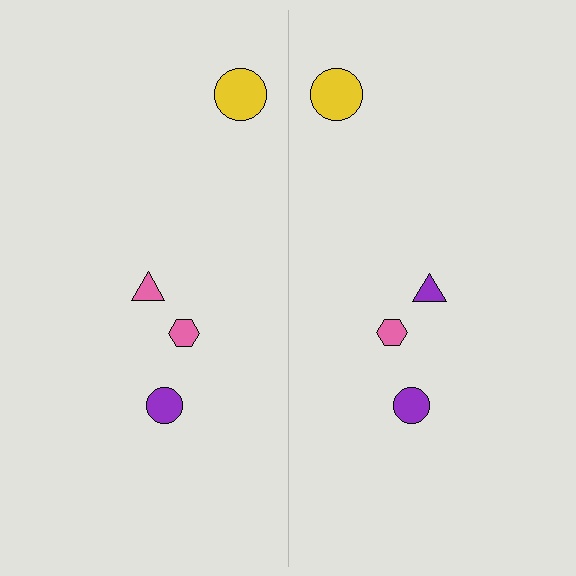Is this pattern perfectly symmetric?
No, the pattern is not perfectly symmetric. The purple triangle on the right side breaks the symmetry — its mirror counterpart is pink.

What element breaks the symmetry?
The purple triangle on the right side breaks the symmetry — its mirror counterpart is pink.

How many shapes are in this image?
There are 8 shapes in this image.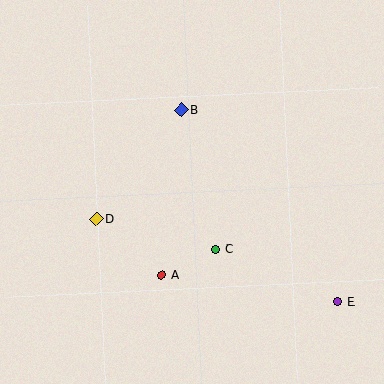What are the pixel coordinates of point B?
Point B is at (181, 110).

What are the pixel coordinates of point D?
Point D is at (96, 219).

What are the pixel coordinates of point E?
Point E is at (338, 302).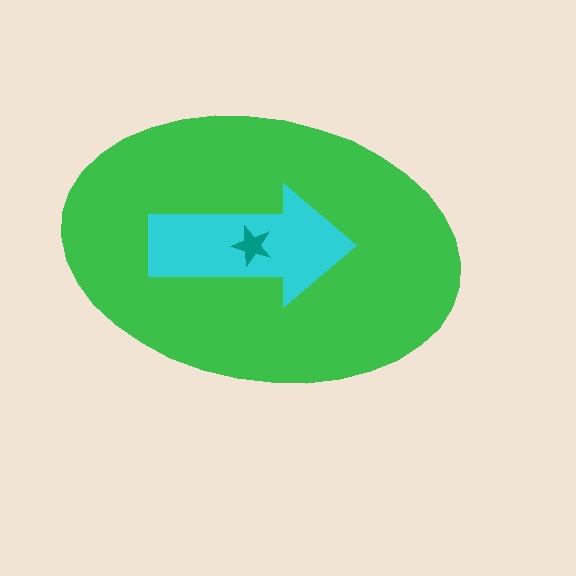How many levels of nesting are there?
3.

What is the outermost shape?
The green ellipse.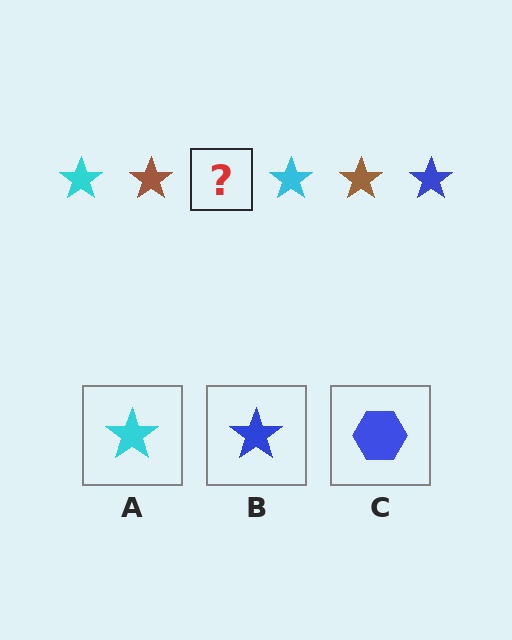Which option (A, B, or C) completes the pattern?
B.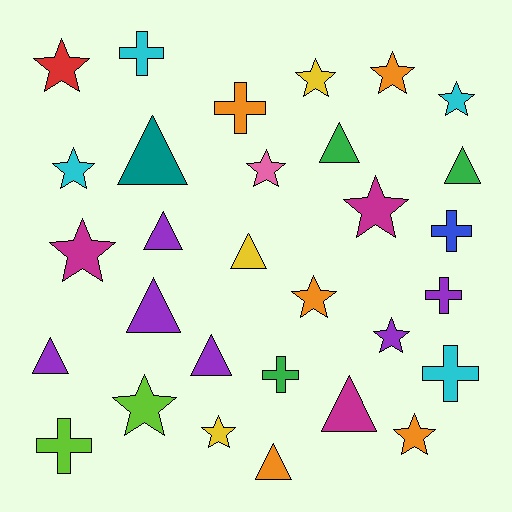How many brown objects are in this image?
There are no brown objects.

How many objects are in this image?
There are 30 objects.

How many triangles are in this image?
There are 10 triangles.